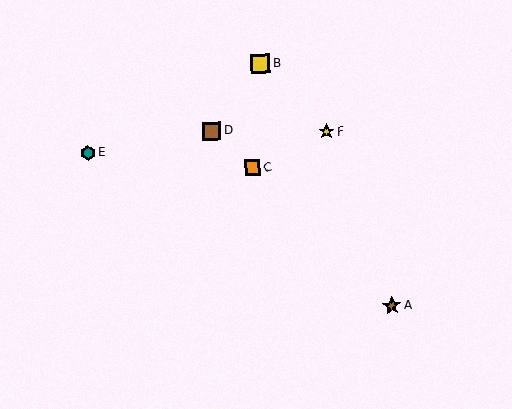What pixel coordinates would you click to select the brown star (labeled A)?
Click at (392, 306) to select the brown star A.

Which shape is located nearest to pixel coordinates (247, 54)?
The yellow square (labeled B) at (260, 64) is nearest to that location.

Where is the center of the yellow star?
The center of the yellow star is at (327, 132).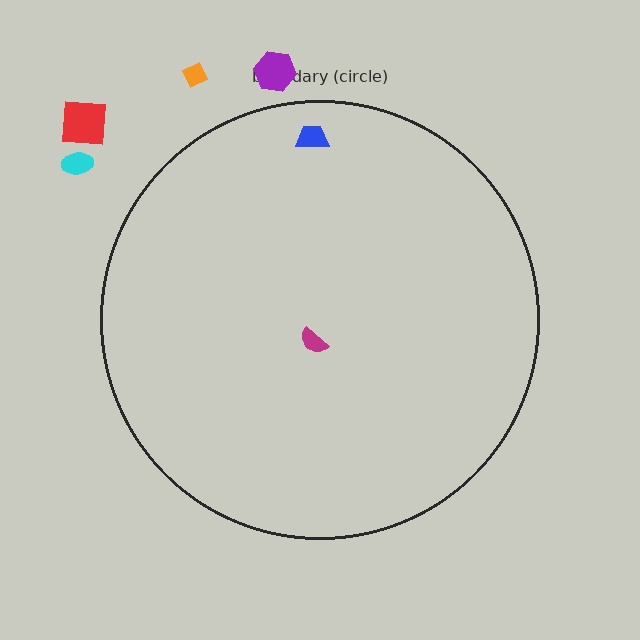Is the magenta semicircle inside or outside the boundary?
Inside.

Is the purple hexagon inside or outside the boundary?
Outside.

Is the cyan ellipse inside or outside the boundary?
Outside.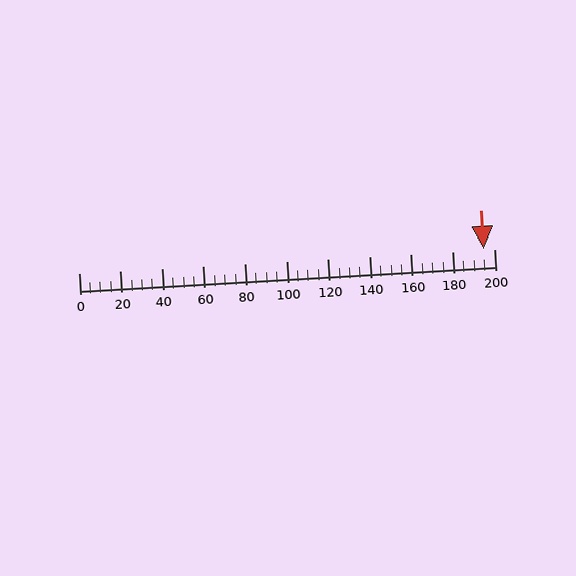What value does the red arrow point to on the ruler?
The red arrow points to approximately 195.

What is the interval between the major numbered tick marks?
The major tick marks are spaced 20 units apart.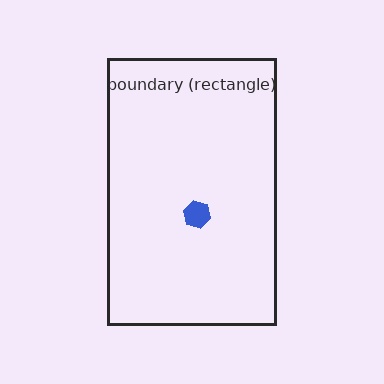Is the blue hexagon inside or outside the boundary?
Inside.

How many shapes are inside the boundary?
1 inside, 0 outside.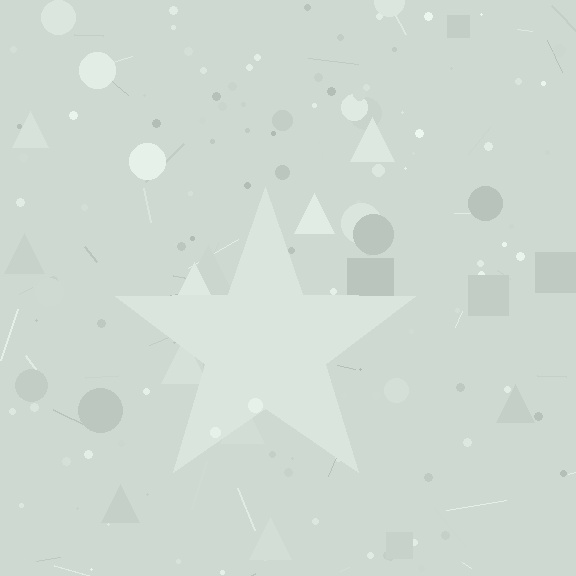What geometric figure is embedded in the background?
A star is embedded in the background.